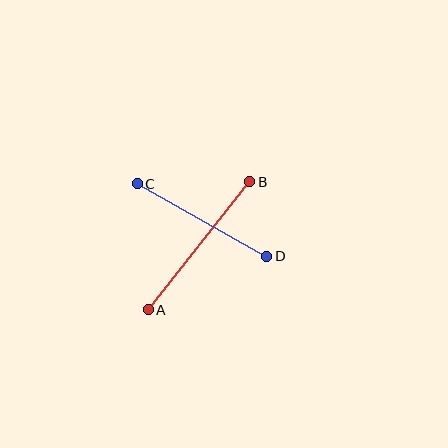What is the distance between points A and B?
The distance is approximately 163 pixels.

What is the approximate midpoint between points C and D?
The midpoint is at approximately (202, 220) pixels.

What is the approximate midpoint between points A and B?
The midpoint is at approximately (199, 246) pixels.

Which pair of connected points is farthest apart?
Points A and B are farthest apart.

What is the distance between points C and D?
The distance is approximately 149 pixels.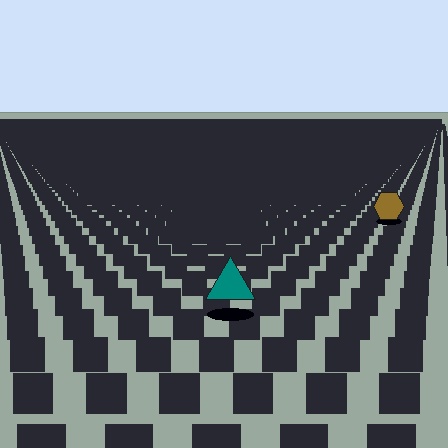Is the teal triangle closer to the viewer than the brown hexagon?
Yes. The teal triangle is closer — you can tell from the texture gradient: the ground texture is coarser near it.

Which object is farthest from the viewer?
The brown hexagon is farthest from the viewer. It appears smaller and the ground texture around it is denser.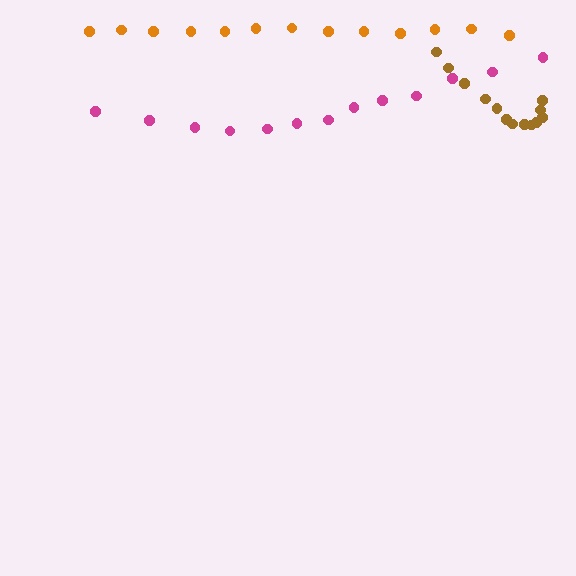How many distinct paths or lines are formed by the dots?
There are 3 distinct paths.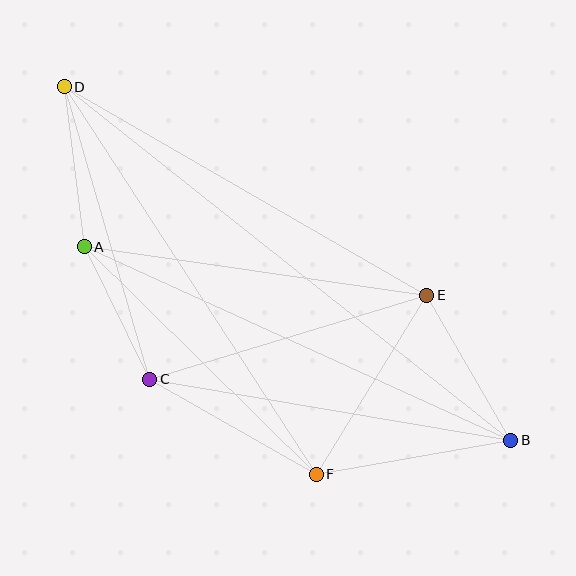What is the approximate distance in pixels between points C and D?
The distance between C and D is approximately 305 pixels.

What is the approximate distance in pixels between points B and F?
The distance between B and F is approximately 197 pixels.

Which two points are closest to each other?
Points A and C are closest to each other.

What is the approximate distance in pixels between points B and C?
The distance between B and C is approximately 366 pixels.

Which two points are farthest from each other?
Points B and D are farthest from each other.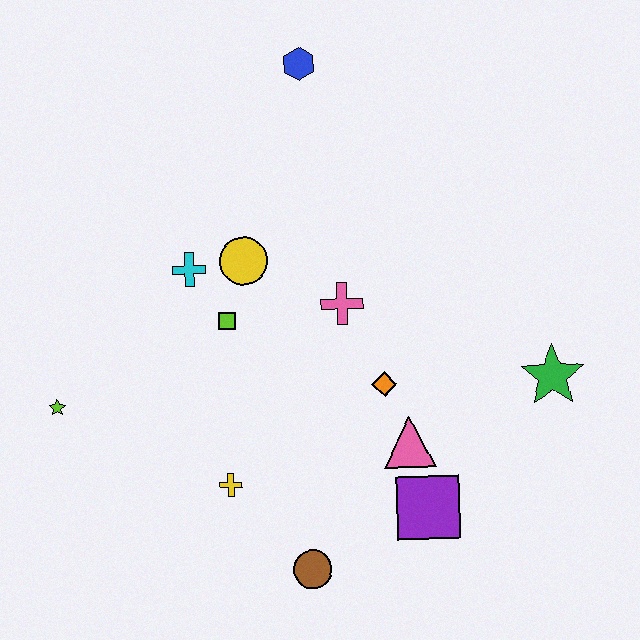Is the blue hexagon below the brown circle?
No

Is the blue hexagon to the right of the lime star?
Yes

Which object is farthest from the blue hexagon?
The brown circle is farthest from the blue hexagon.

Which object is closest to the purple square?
The pink triangle is closest to the purple square.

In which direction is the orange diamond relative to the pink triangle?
The orange diamond is above the pink triangle.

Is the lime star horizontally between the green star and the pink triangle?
No